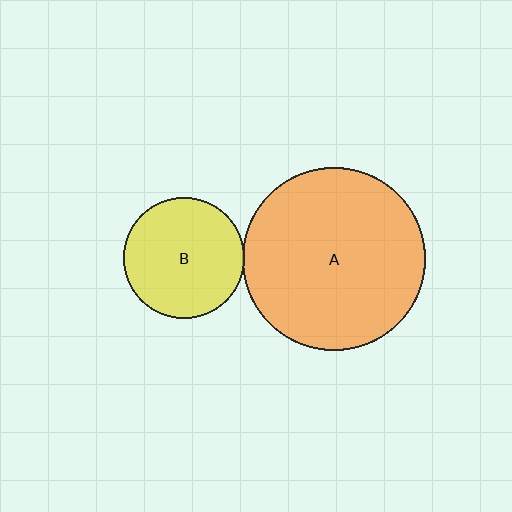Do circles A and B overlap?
Yes.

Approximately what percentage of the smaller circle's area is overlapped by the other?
Approximately 5%.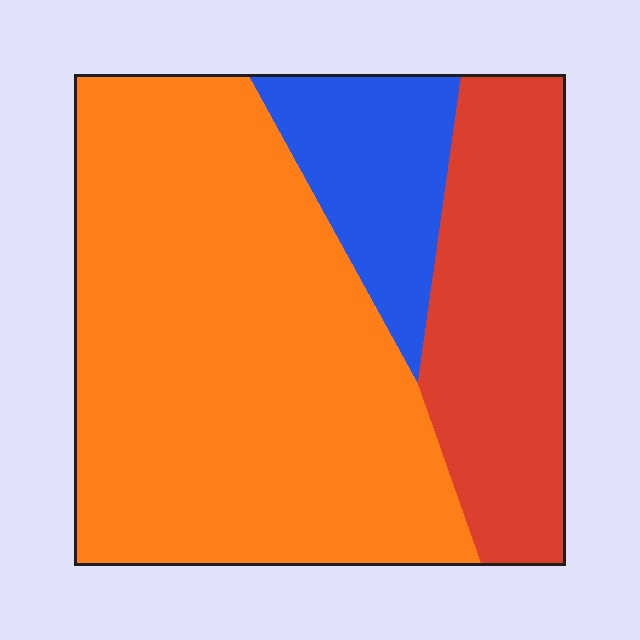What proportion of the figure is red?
Red covers about 25% of the figure.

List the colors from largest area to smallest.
From largest to smallest: orange, red, blue.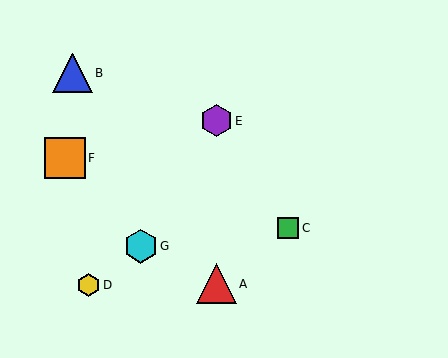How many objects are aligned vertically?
2 objects (A, E) are aligned vertically.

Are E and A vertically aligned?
Yes, both are at x≈216.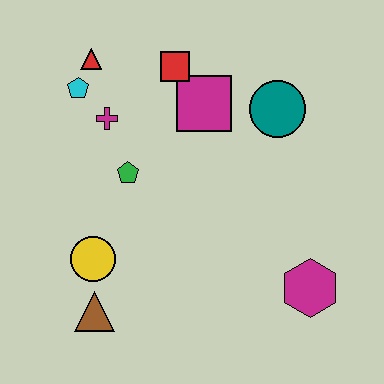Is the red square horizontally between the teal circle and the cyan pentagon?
Yes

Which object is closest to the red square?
The magenta square is closest to the red square.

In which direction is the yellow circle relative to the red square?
The yellow circle is below the red square.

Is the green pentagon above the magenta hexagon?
Yes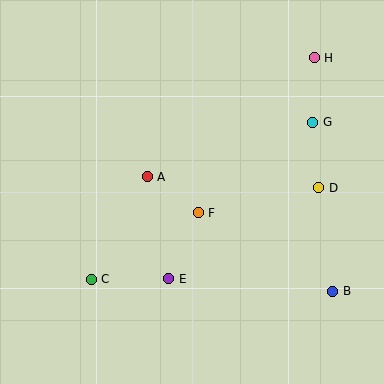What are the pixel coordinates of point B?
Point B is at (333, 291).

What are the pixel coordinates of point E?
Point E is at (169, 279).